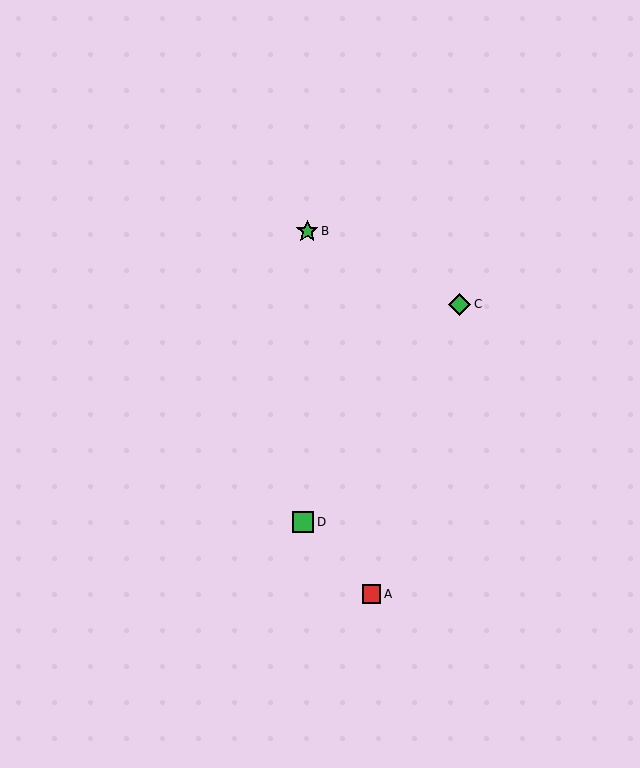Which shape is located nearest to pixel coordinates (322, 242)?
The green star (labeled B) at (307, 231) is nearest to that location.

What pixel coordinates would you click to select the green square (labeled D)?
Click at (303, 522) to select the green square D.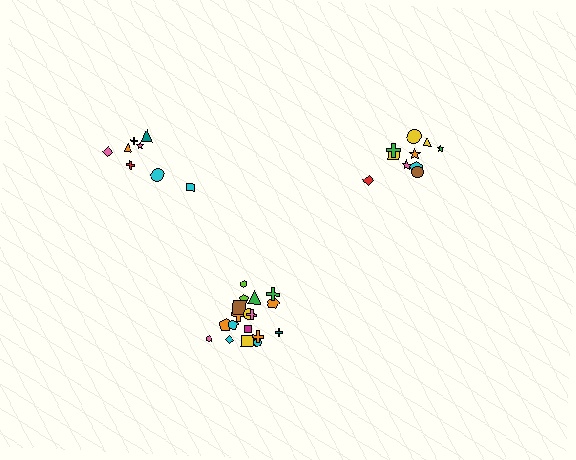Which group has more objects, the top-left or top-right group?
The top-right group.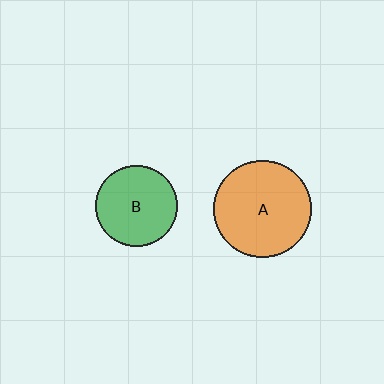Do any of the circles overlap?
No, none of the circles overlap.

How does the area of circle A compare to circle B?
Approximately 1.4 times.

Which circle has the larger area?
Circle A (orange).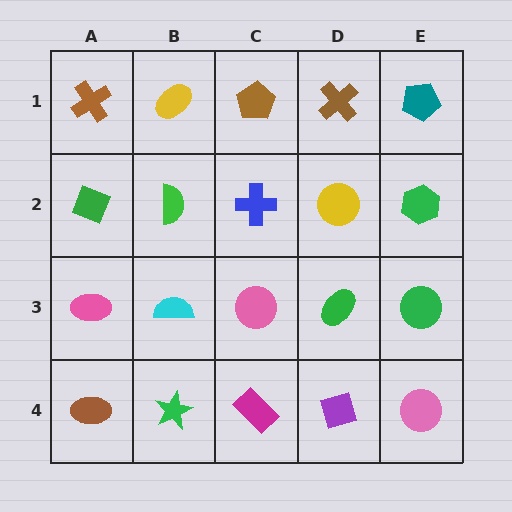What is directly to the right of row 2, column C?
A yellow circle.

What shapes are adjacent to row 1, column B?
A green semicircle (row 2, column B), a brown cross (row 1, column A), a brown pentagon (row 1, column C).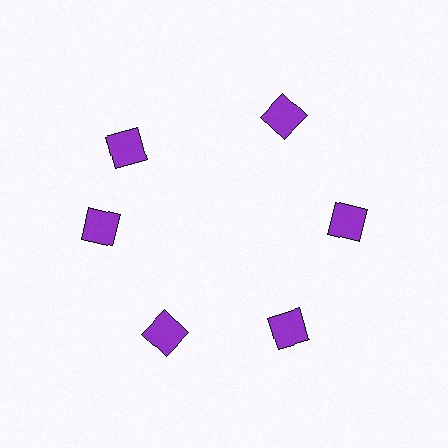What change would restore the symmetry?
The symmetry would be restored by rotating it back into even spacing with its neighbors so that all 6 squares sit at equal angles and equal distance from the center.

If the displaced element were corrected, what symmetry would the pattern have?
It would have 6-fold rotational symmetry — the pattern would map onto itself every 60 degrees.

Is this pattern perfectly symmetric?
No. The 6 purple squares are arranged in a ring, but one element near the 11 o'clock position is rotated out of alignment along the ring, breaking the 6-fold rotational symmetry.